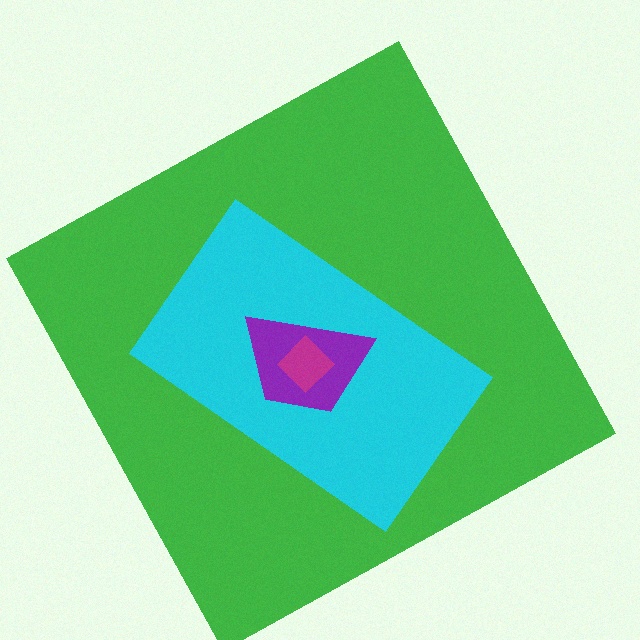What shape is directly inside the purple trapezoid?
The magenta diamond.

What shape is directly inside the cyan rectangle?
The purple trapezoid.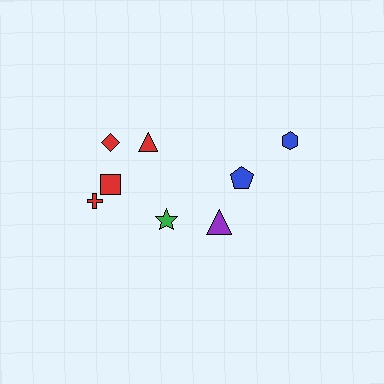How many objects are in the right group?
There are 3 objects.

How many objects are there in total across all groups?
There are 8 objects.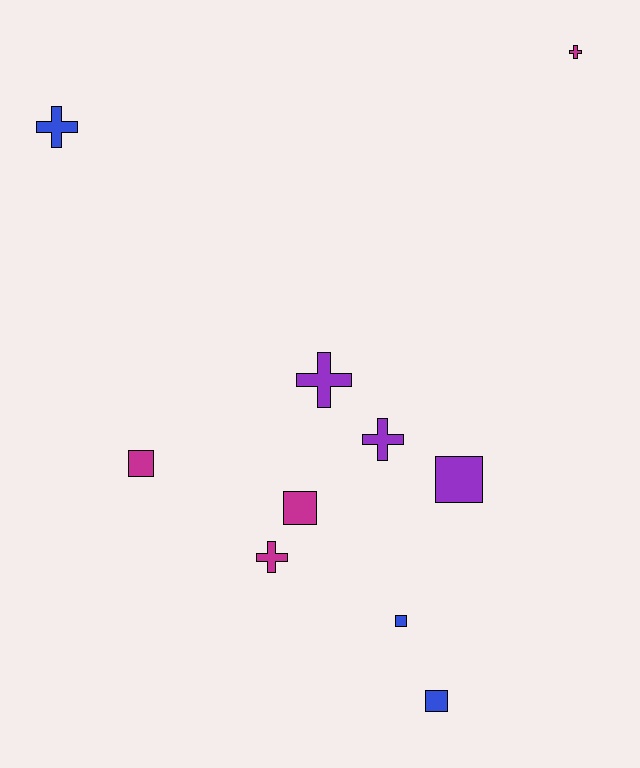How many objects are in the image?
There are 10 objects.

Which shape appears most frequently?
Square, with 5 objects.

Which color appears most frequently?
Magenta, with 4 objects.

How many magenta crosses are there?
There are 2 magenta crosses.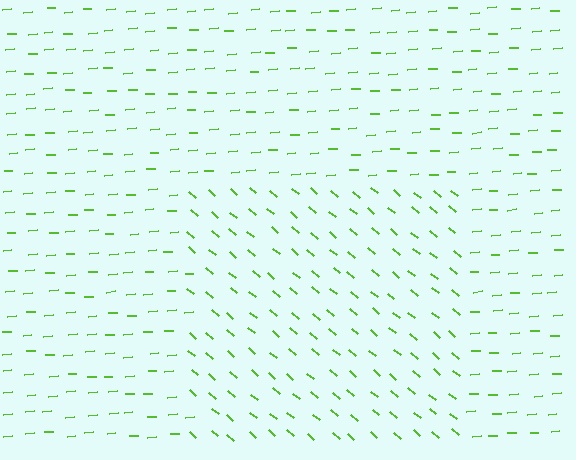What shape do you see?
I see a rectangle.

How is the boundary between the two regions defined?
The boundary is defined purely by a change in line orientation (approximately 45 degrees difference). All lines are the same color and thickness.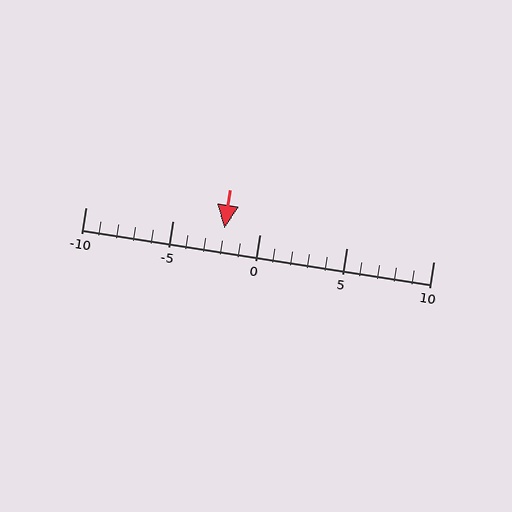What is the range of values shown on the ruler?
The ruler shows values from -10 to 10.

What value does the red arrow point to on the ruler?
The red arrow points to approximately -2.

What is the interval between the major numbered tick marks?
The major tick marks are spaced 5 units apart.